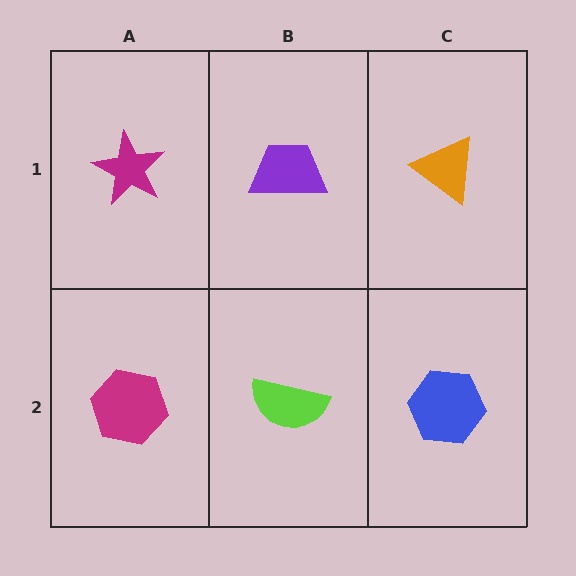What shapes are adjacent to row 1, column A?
A magenta hexagon (row 2, column A), a purple trapezoid (row 1, column B).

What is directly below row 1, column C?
A blue hexagon.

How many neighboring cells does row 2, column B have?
3.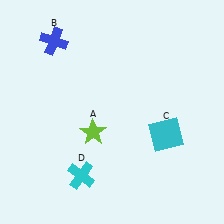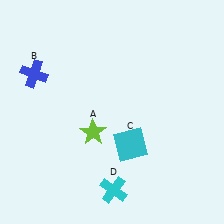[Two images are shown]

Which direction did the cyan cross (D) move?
The cyan cross (D) moved right.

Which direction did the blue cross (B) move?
The blue cross (B) moved down.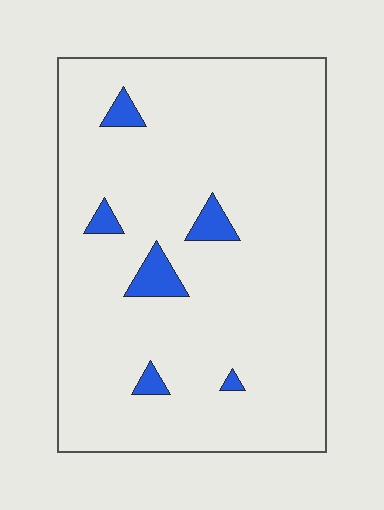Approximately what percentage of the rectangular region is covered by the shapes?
Approximately 5%.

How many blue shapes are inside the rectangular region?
6.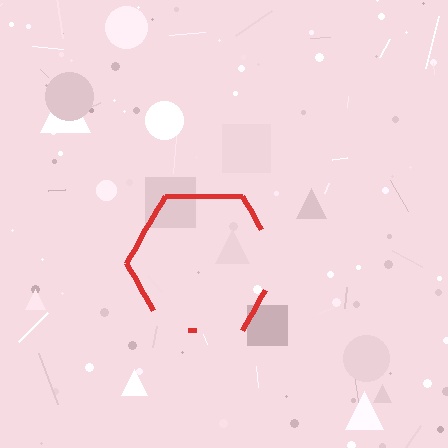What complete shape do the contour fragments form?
The contour fragments form a hexagon.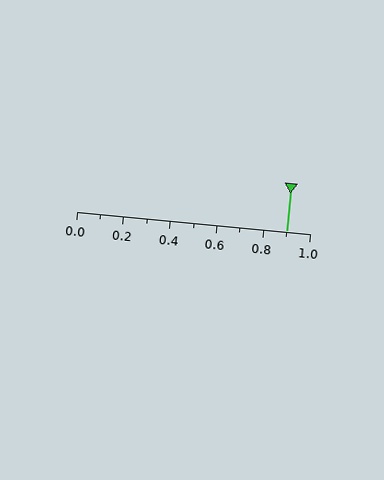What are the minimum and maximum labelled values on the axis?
The axis runs from 0.0 to 1.0.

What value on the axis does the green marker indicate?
The marker indicates approximately 0.9.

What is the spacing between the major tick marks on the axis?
The major ticks are spaced 0.2 apart.